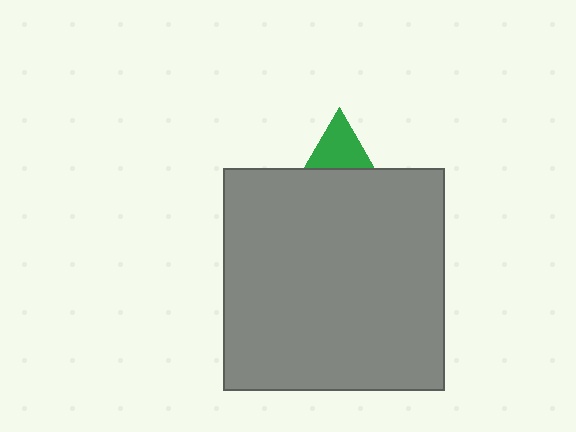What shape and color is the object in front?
The object in front is a gray square.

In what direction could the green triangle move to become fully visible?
The green triangle could move up. That would shift it out from behind the gray square entirely.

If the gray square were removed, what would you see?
You would see the complete green triangle.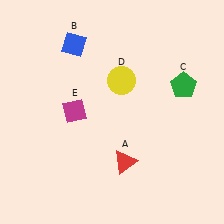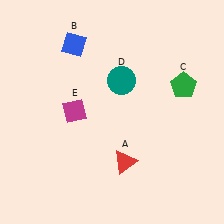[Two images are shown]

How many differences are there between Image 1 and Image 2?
There is 1 difference between the two images.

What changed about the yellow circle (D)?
In Image 1, D is yellow. In Image 2, it changed to teal.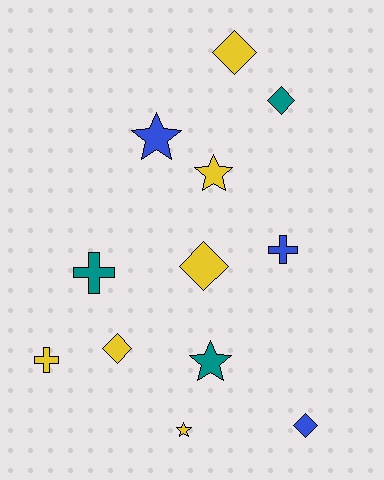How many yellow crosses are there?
There is 1 yellow cross.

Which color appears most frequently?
Yellow, with 6 objects.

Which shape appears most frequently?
Diamond, with 5 objects.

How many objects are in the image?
There are 12 objects.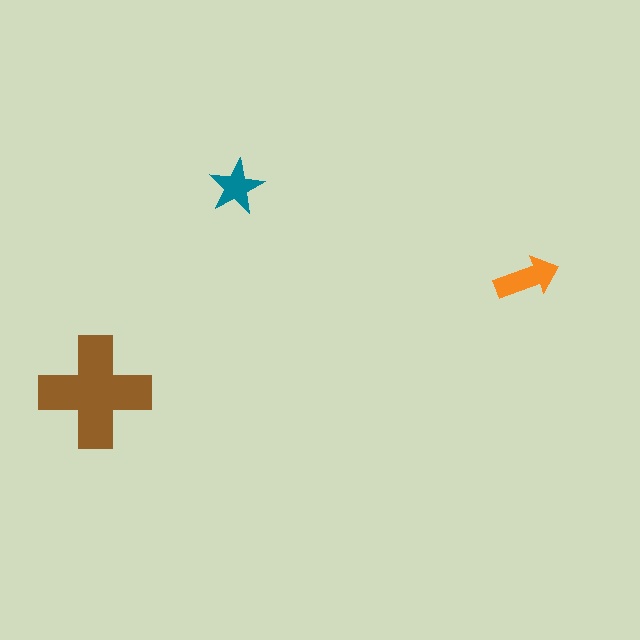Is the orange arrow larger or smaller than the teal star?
Larger.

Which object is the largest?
The brown cross.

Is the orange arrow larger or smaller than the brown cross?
Smaller.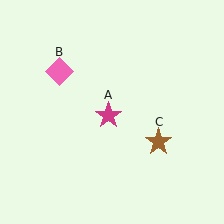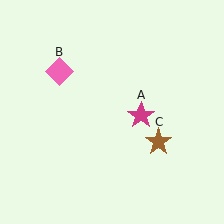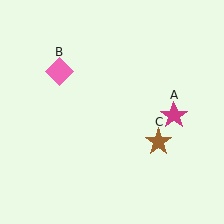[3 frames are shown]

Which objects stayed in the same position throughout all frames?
Pink diamond (object B) and brown star (object C) remained stationary.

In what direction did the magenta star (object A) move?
The magenta star (object A) moved right.